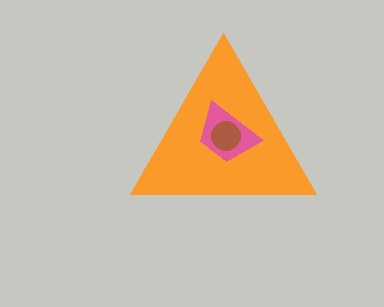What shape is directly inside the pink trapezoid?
The brown circle.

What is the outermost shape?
The orange triangle.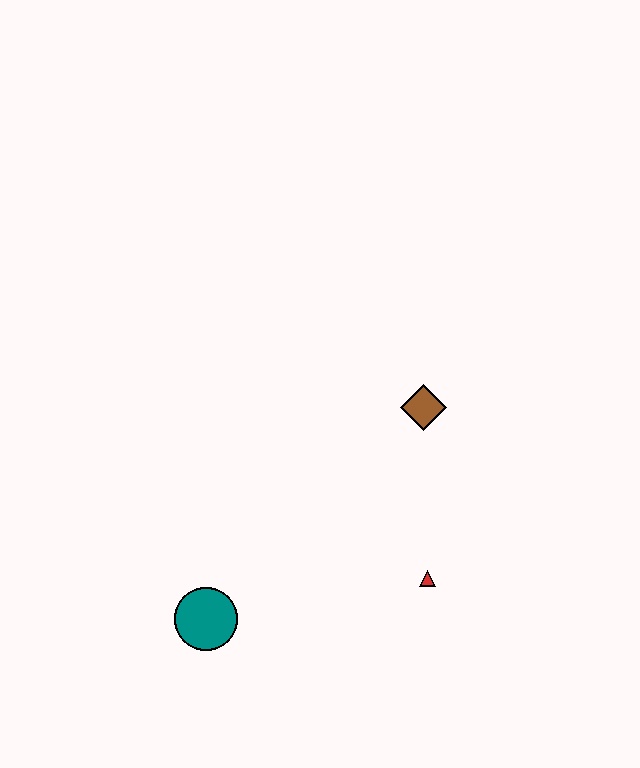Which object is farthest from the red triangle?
The teal circle is farthest from the red triangle.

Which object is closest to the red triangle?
The brown diamond is closest to the red triangle.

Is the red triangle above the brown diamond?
No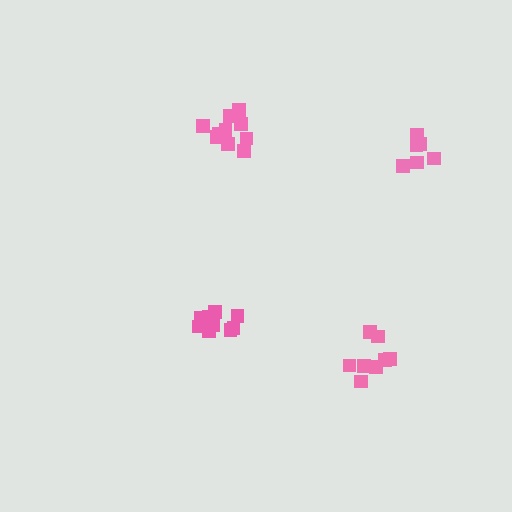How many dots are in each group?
Group 1: 8 dots, Group 2: 11 dots, Group 3: 10 dots, Group 4: 7 dots (36 total).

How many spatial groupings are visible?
There are 4 spatial groupings.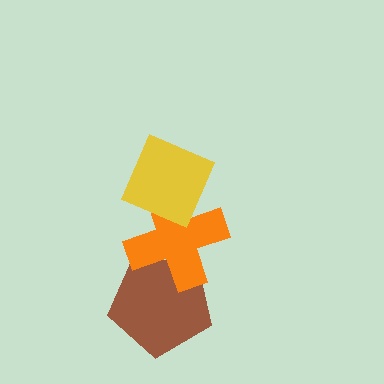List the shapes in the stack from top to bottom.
From top to bottom: the yellow diamond, the orange cross, the brown pentagon.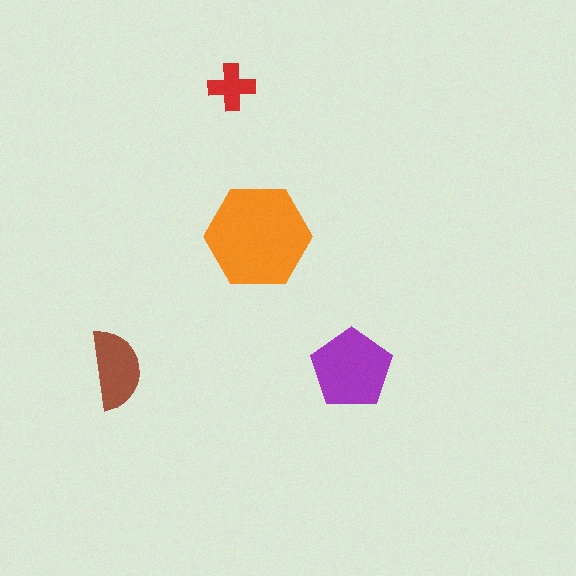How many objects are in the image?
There are 4 objects in the image.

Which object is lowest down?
The purple pentagon is bottommost.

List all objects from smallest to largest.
The red cross, the brown semicircle, the purple pentagon, the orange hexagon.